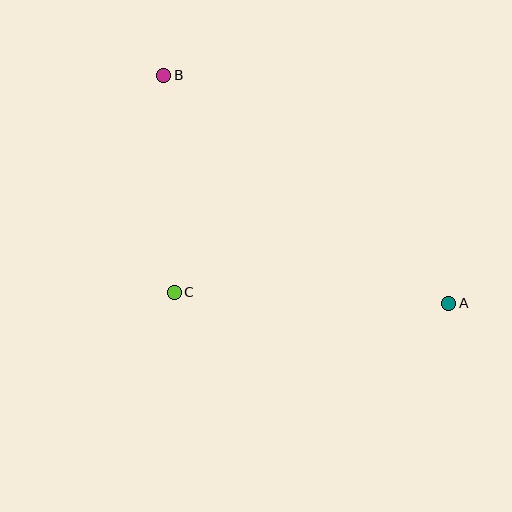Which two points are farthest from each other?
Points A and B are farthest from each other.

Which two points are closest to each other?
Points B and C are closest to each other.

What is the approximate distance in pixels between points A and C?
The distance between A and C is approximately 275 pixels.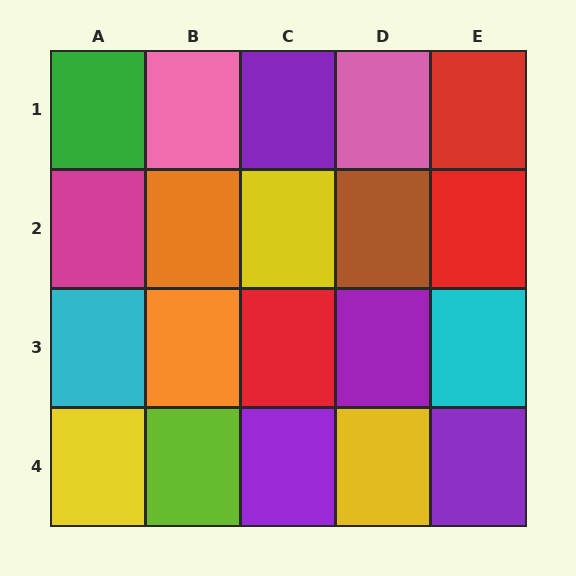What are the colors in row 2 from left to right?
Magenta, orange, yellow, brown, red.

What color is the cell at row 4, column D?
Yellow.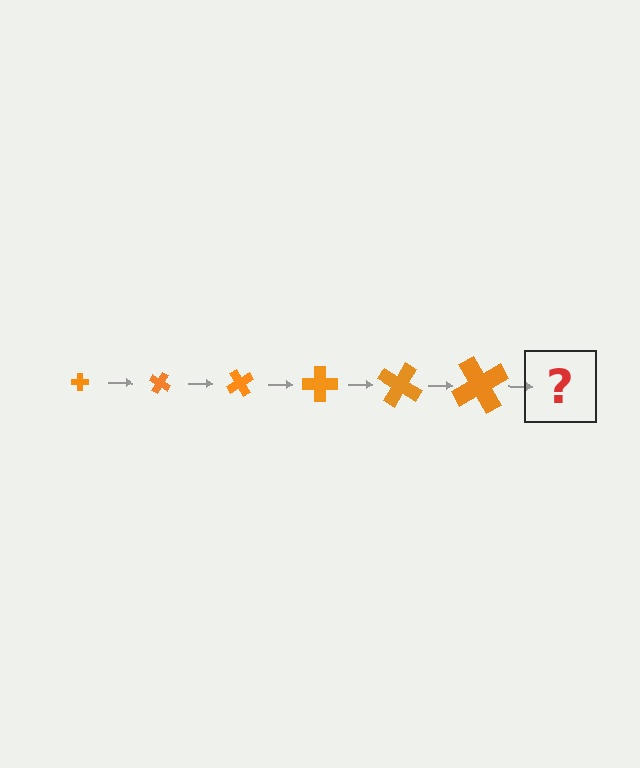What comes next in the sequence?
The next element should be a cross, larger than the previous one and rotated 180 degrees from the start.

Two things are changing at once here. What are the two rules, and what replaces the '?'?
The two rules are that the cross grows larger each step and it rotates 30 degrees each step. The '?' should be a cross, larger than the previous one and rotated 180 degrees from the start.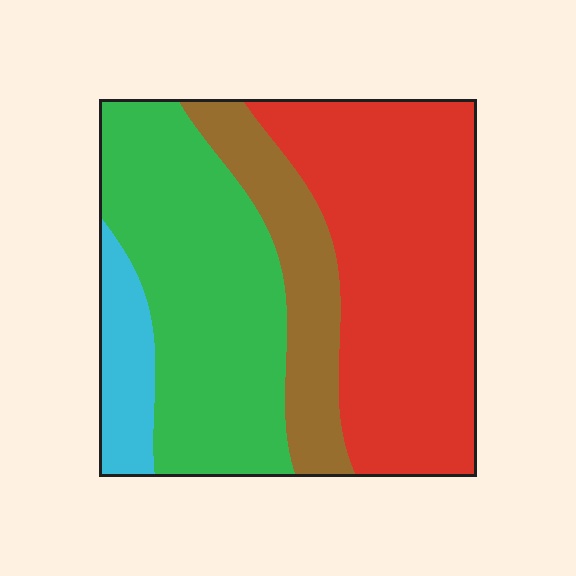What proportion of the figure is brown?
Brown covers 16% of the figure.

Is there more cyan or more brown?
Brown.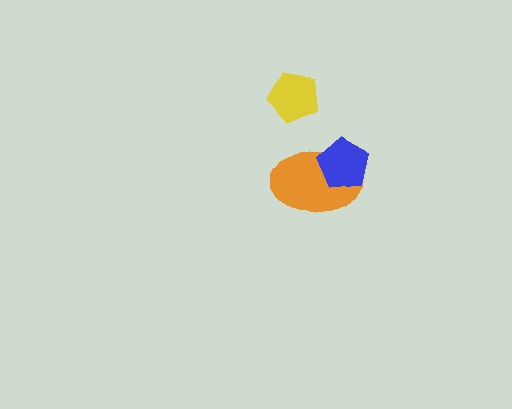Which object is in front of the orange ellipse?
The blue pentagon is in front of the orange ellipse.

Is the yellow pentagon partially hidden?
No, no other shape covers it.